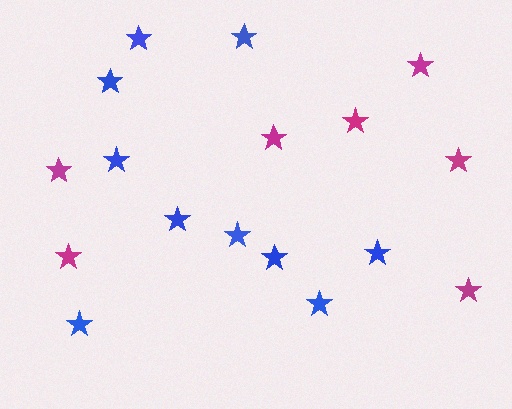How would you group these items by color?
There are 2 groups: one group of magenta stars (7) and one group of blue stars (10).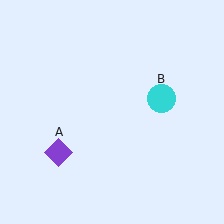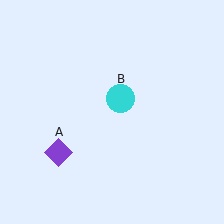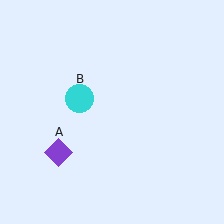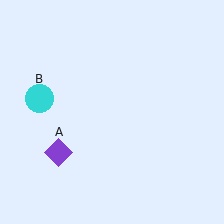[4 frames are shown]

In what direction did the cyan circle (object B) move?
The cyan circle (object B) moved left.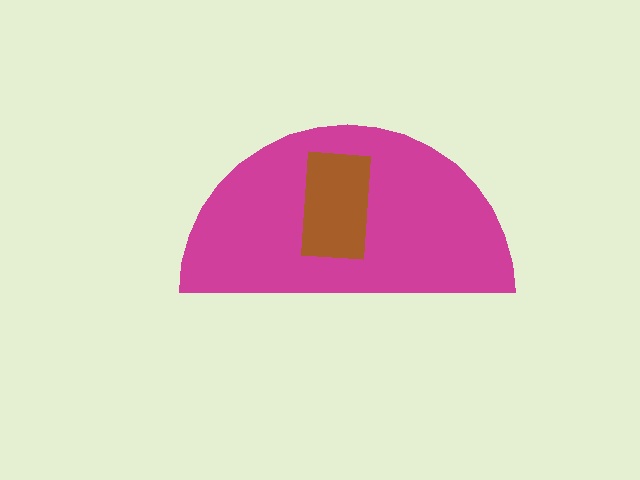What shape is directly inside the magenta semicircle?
The brown rectangle.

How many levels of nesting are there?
2.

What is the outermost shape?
The magenta semicircle.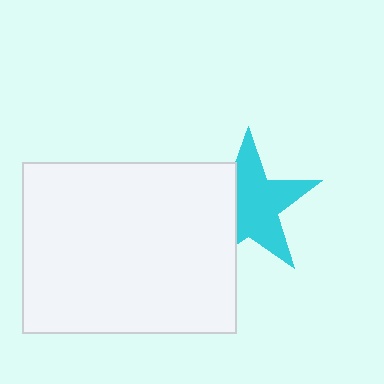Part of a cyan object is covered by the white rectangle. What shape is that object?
It is a star.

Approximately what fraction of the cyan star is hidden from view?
Roughly 36% of the cyan star is hidden behind the white rectangle.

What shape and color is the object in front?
The object in front is a white rectangle.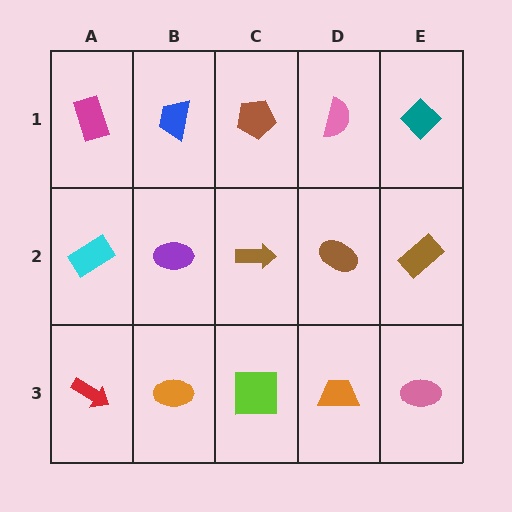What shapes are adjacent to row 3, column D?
A brown ellipse (row 2, column D), a lime square (row 3, column C), a pink ellipse (row 3, column E).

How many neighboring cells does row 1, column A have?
2.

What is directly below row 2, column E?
A pink ellipse.